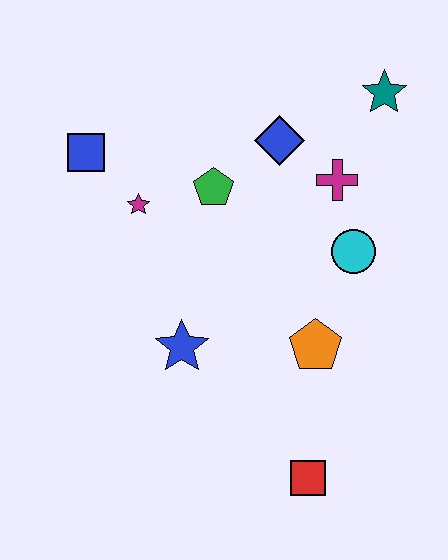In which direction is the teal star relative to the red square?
The teal star is above the red square.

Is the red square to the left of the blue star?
No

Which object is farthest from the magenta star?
The red square is farthest from the magenta star.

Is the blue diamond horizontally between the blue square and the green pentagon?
No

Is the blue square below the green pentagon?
No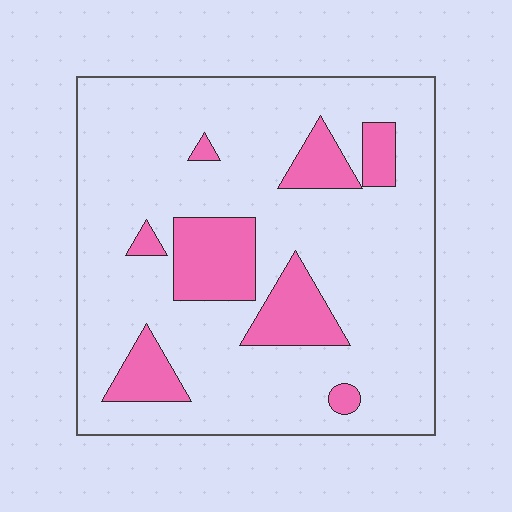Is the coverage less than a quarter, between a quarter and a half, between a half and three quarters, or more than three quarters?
Less than a quarter.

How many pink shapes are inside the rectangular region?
8.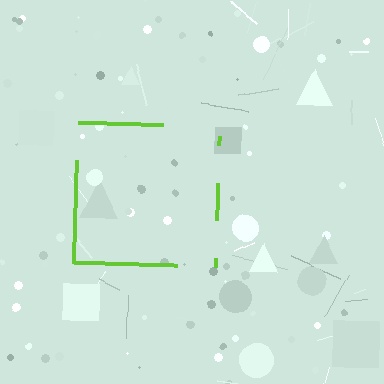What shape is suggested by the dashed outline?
The dashed outline suggests a square.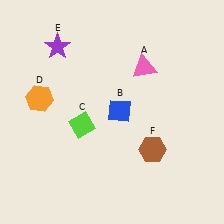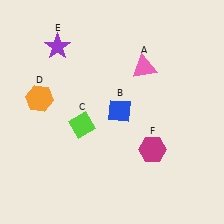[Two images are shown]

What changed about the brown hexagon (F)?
In Image 1, F is brown. In Image 2, it changed to magenta.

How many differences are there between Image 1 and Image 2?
There is 1 difference between the two images.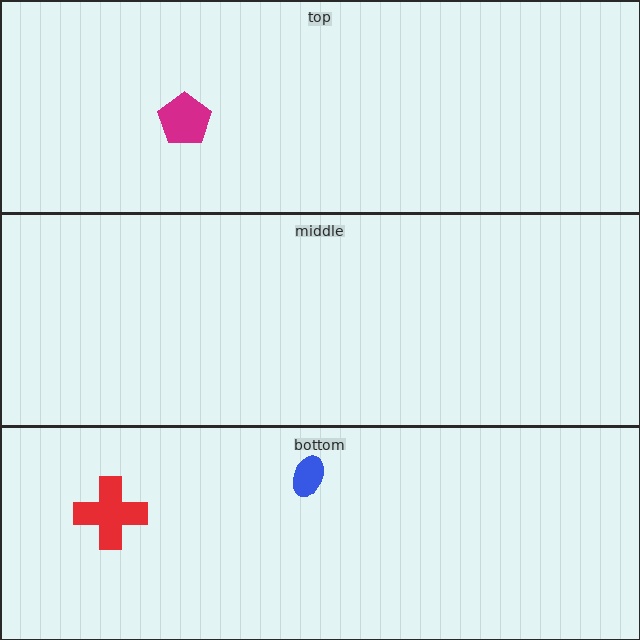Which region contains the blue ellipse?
The bottom region.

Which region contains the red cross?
The bottom region.